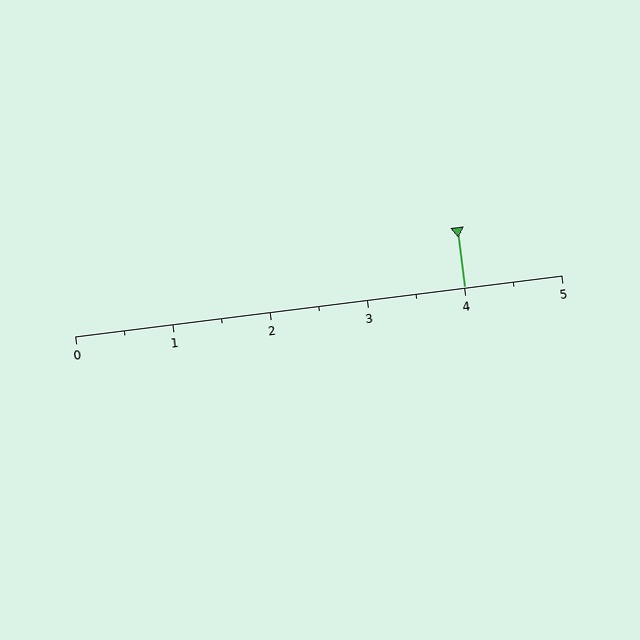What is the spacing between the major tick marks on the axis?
The major ticks are spaced 1 apart.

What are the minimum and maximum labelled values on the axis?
The axis runs from 0 to 5.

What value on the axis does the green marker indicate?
The marker indicates approximately 4.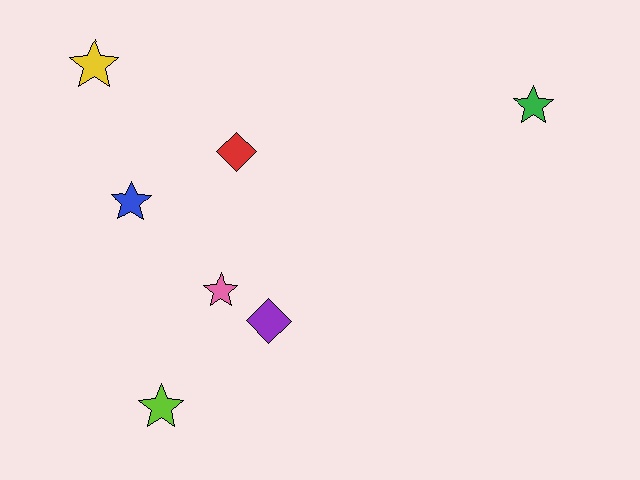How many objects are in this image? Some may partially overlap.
There are 7 objects.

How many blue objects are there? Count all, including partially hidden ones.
There is 1 blue object.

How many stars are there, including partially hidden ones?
There are 5 stars.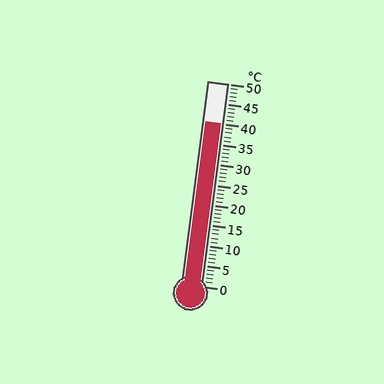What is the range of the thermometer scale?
The thermometer scale ranges from 0°C to 50°C.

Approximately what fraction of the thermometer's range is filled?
The thermometer is filled to approximately 80% of its range.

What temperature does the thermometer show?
The thermometer shows approximately 40°C.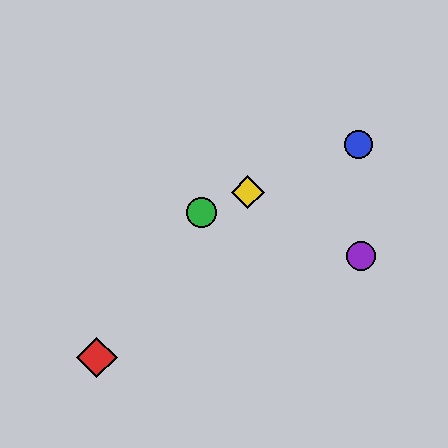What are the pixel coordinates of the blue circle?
The blue circle is at (359, 144).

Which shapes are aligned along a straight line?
The blue circle, the green circle, the yellow diamond are aligned along a straight line.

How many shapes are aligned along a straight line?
3 shapes (the blue circle, the green circle, the yellow diamond) are aligned along a straight line.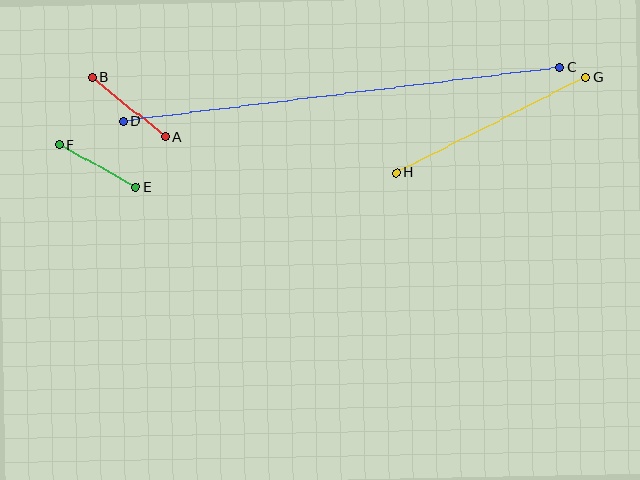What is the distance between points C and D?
The distance is approximately 440 pixels.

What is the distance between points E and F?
The distance is approximately 88 pixels.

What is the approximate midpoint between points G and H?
The midpoint is at approximately (491, 125) pixels.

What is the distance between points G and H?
The distance is approximately 213 pixels.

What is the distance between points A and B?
The distance is approximately 94 pixels.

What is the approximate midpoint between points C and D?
The midpoint is at approximately (341, 94) pixels.